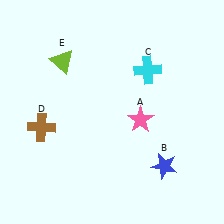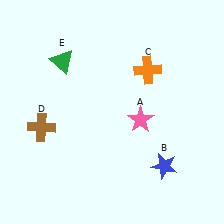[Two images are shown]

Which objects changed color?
C changed from cyan to orange. E changed from lime to green.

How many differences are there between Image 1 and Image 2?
There are 2 differences between the two images.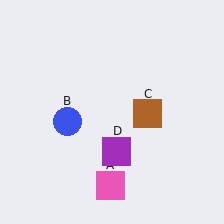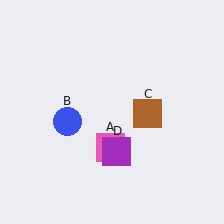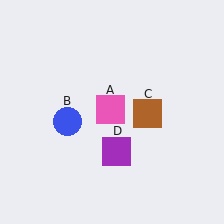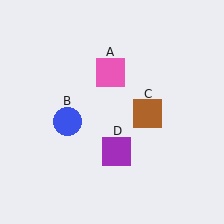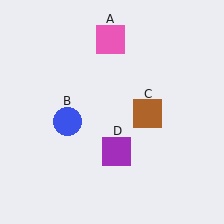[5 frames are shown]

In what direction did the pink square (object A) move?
The pink square (object A) moved up.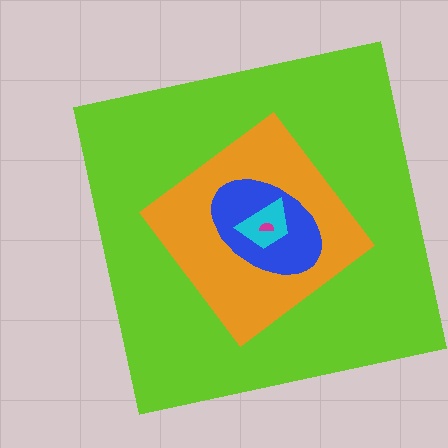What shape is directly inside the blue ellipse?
The cyan trapezoid.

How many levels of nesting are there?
5.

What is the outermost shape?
The lime square.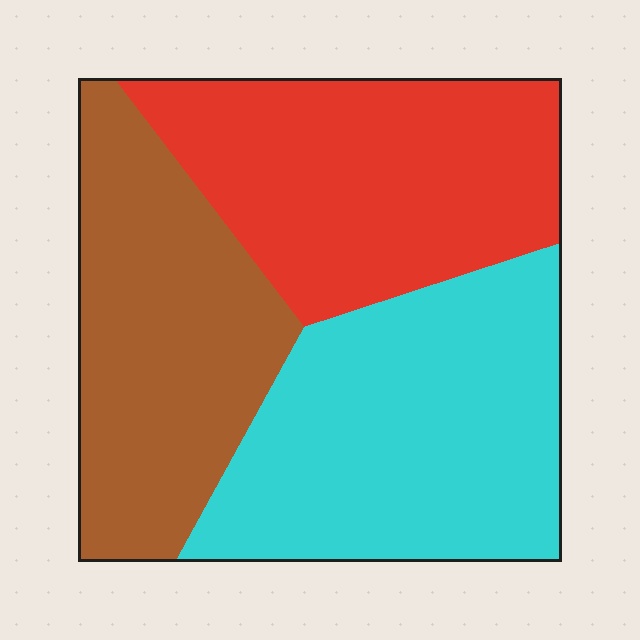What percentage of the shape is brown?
Brown takes up about one third (1/3) of the shape.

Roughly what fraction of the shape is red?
Red covers about 35% of the shape.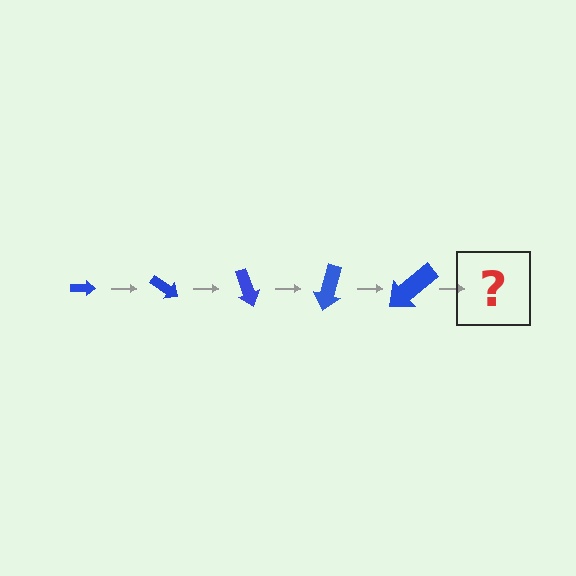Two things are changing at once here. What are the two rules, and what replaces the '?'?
The two rules are that the arrow grows larger each step and it rotates 35 degrees each step. The '?' should be an arrow, larger than the previous one and rotated 175 degrees from the start.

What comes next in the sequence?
The next element should be an arrow, larger than the previous one and rotated 175 degrees from the start.